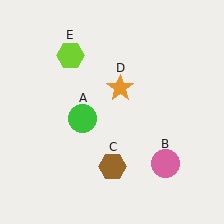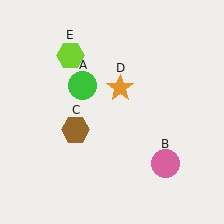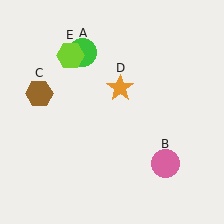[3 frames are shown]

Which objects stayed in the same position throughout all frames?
Pink circle (object B) and orange star (object D) and lime hexagon (object E) remained stationary.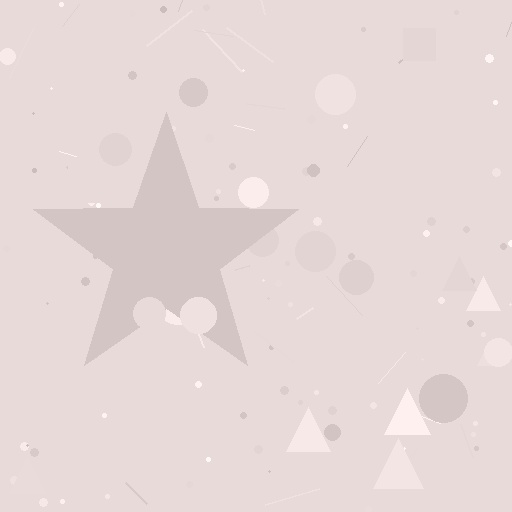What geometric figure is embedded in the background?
A star is embedded in the background.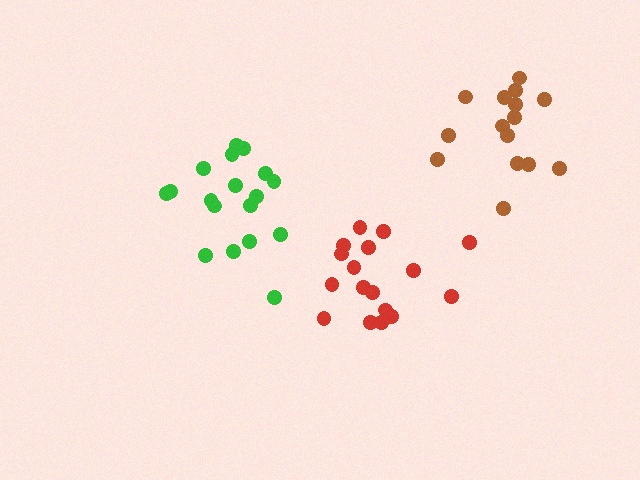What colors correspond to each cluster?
The clusters are colored: green, brown, red.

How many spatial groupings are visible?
There are 3 spatial groupings.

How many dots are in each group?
Group 1: 18 dots, Group 2: 15 dots, Group 3: 17 dots (50 total).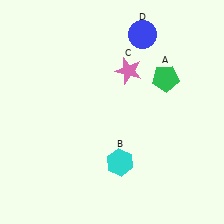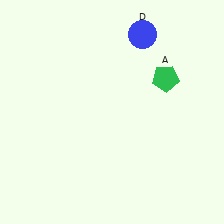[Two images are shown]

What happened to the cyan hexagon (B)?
The cyan hexagon (B) was removed in Image 2. It was in the bottom-right area of Image 1.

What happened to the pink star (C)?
The pink star (C) was removed in Image 2. It was in the top-right area of Image 1.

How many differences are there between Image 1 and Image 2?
There are 2 differences between the two images.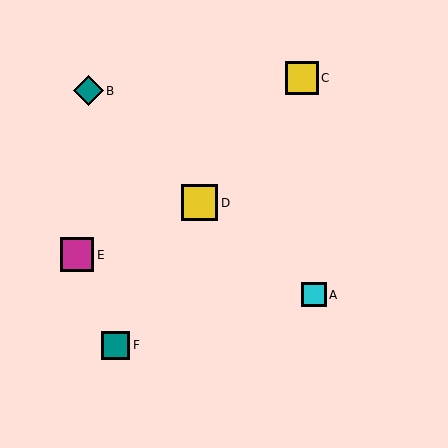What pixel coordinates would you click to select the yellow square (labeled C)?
Click at (302, 78) to select the yellow square C.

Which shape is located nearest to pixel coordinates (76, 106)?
The teal diamond (labeled B) at (88, 91) is nearest to that location.